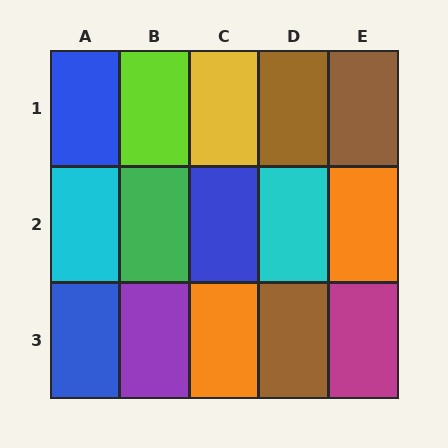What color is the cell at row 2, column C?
Blue.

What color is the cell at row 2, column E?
Orange.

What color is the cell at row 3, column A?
Blue.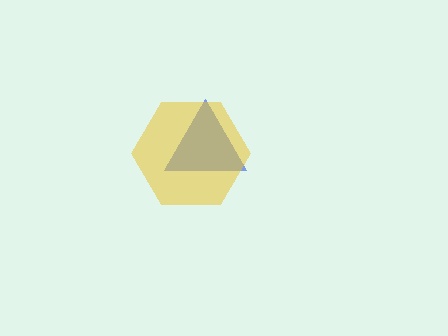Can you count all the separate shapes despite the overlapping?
Yes, there are 2 separate shapes.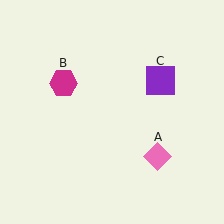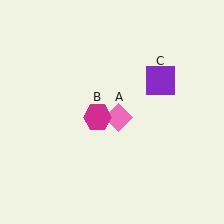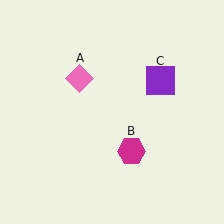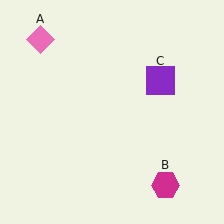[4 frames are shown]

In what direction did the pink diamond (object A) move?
The pink diamond (object A) moved up and to the left.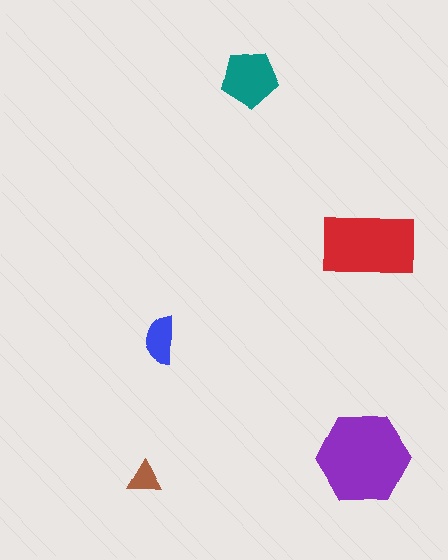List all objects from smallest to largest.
The brown triangle, the blue semicircle, the teal pentagon, the red rectangle, the purple hexagon.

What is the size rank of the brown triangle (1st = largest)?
5th.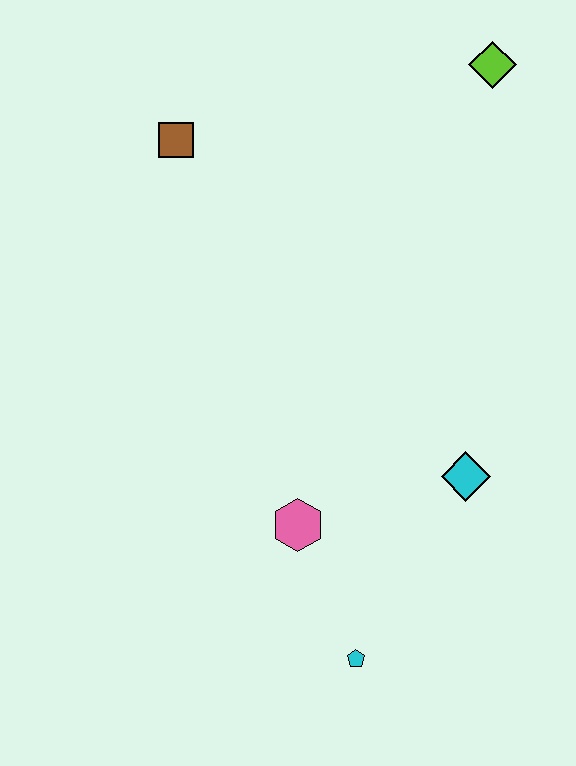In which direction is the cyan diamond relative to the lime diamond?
The cyan diamond is below the lime diamond.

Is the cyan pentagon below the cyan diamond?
Yes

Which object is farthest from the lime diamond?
The cyan pentagon is farthest from the lime diamond.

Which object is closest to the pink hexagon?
The cyan pentagon is closest to the pink hexagon.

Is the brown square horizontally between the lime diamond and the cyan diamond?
No